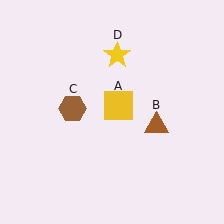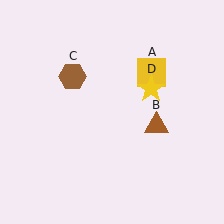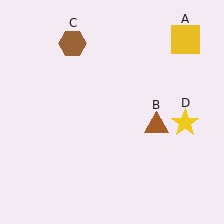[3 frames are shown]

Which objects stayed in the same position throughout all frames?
Brown triangle (object B) remained stationary.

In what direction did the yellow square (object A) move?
The yellow square (object A) moved up and to the right.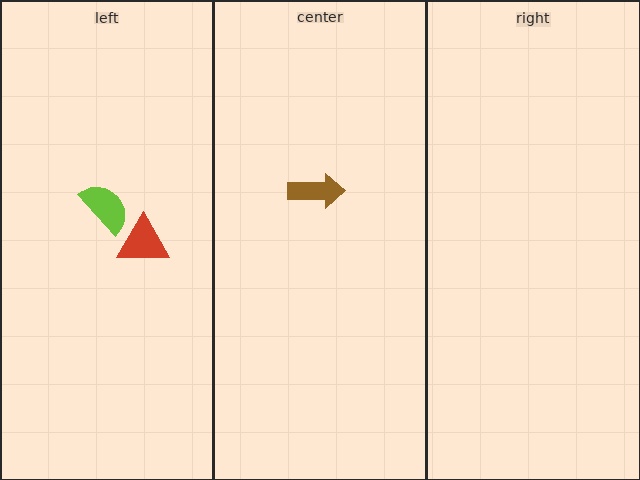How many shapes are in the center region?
1.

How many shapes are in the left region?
2.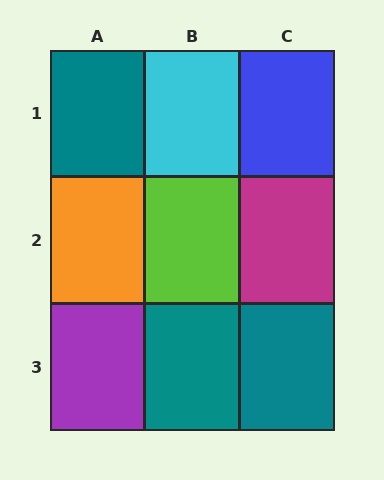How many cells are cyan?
1 cell is cyan.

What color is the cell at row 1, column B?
Cyan.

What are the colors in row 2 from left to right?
Orange, lime, magenta.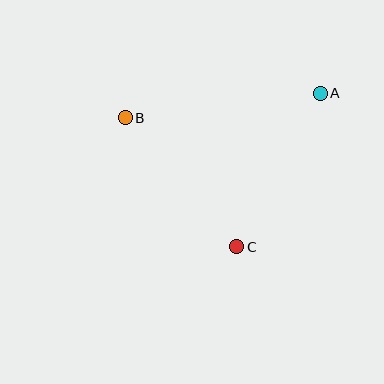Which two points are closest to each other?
Points B and C are closest to each other.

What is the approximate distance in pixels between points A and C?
The distance between A and C is approximately 175 pixels.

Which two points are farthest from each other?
Points A and B are farthest from each other.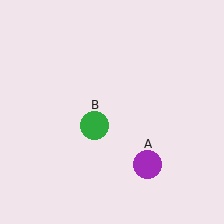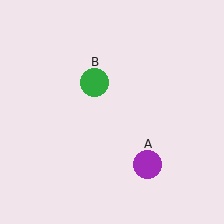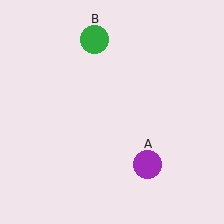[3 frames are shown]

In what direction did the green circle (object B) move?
The green circle (object B) moved up.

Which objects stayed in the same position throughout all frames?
Purple circle (object A) remained stationary.